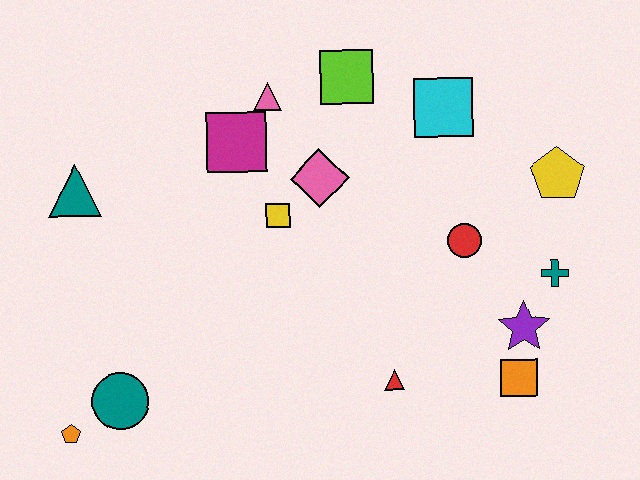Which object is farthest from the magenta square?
The orange square is farthest from the magenta square.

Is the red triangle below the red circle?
Yes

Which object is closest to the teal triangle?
The magenta square is closest to the teal triangle.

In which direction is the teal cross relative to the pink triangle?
The teal cross is to the right of the pink triangle.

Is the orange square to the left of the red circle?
No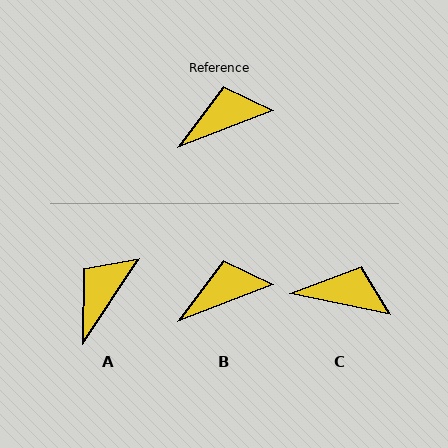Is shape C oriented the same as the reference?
No, it is off by about 33 degrees.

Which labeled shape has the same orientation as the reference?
B.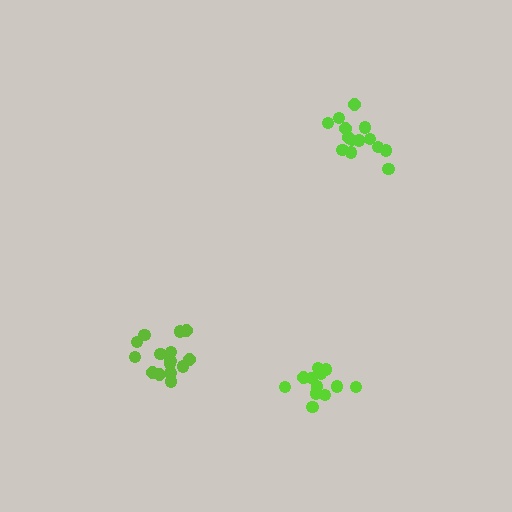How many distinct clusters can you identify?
There are 3 distinct clusters.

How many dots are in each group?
Group 1: 13 dots, Group 2: 15 dots, Group 3: 14 dots (42 total).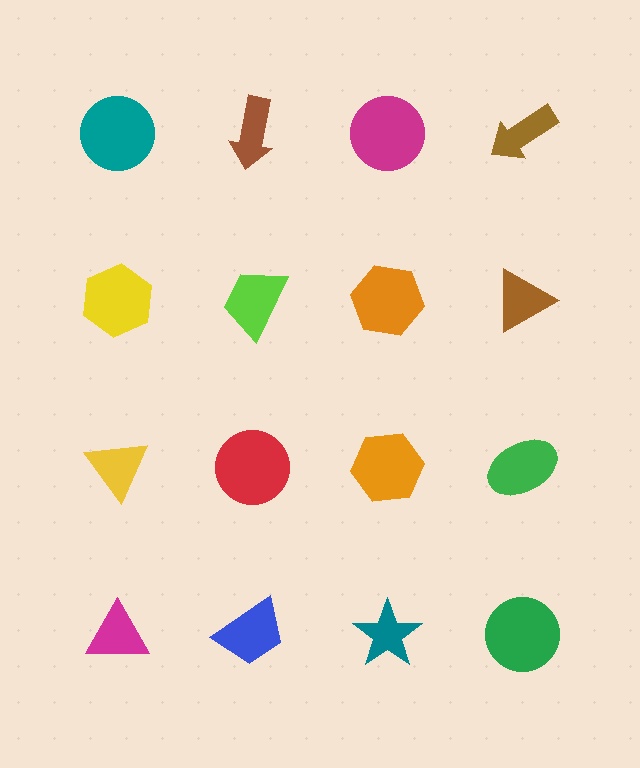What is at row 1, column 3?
A magenta circle.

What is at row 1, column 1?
A teal circle.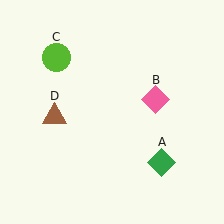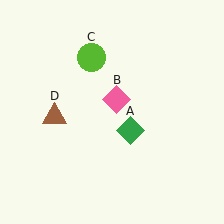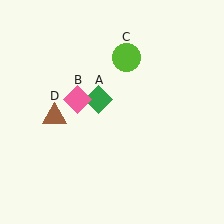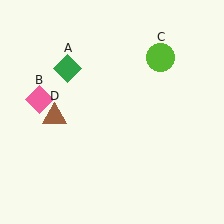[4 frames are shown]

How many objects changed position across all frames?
3 objects changed position: green diamond (object A), pink diamond (object B), lime circle (object C).